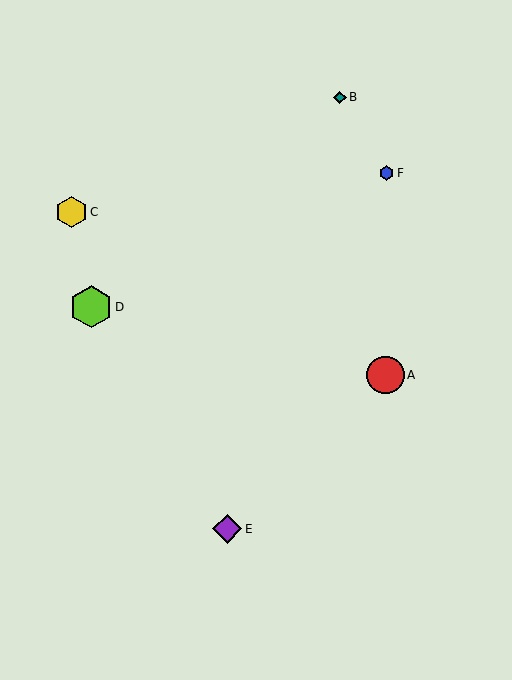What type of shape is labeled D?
Shape D is a lime hexagon.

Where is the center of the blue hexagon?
The center of the blue hexagon is at (387, 173).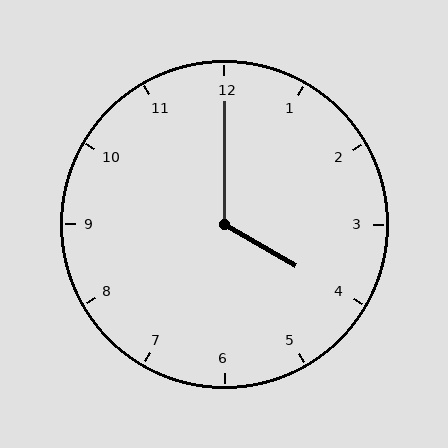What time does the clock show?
4:00.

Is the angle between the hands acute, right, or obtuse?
It is obtuse.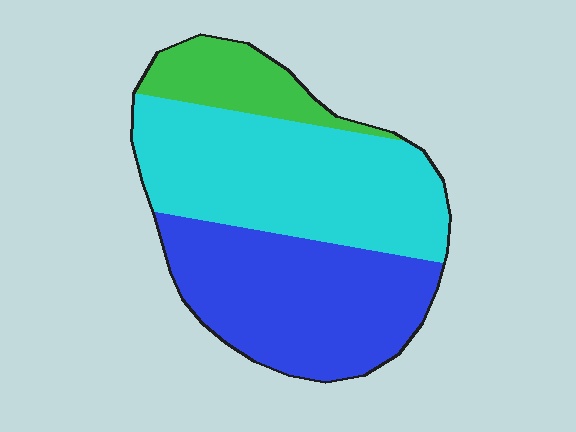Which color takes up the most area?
Cyan, at roughly 45%.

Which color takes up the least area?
Green, at roughly 15%.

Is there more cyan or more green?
Cyan.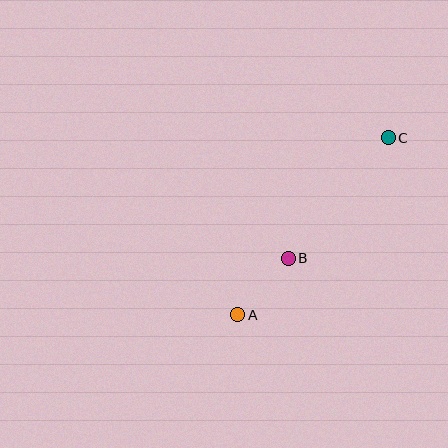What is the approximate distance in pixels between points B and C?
The distance between B and C is approximately 157 pixels.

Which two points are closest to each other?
Points A and B are closest to each other.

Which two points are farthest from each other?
Points A and C are farthest from each other.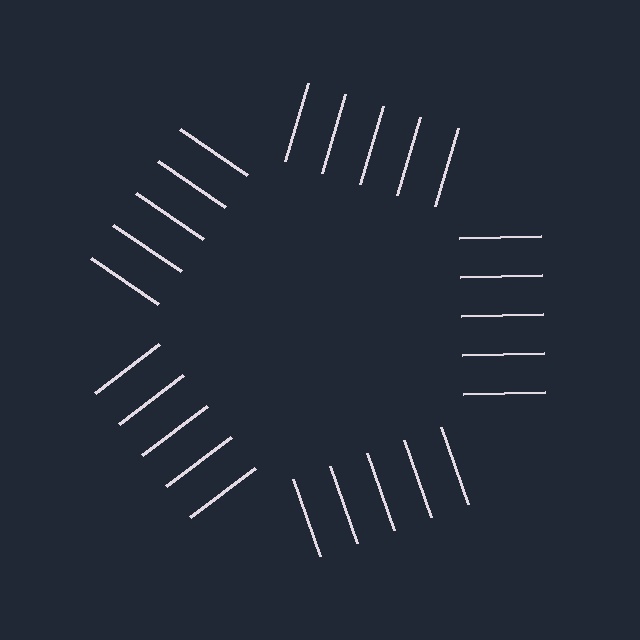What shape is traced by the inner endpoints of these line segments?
An illusory pentagon — the line segments terminate on its edges but no continuous stroke is drawn.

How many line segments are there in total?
25 — 5 along each of the 5 edges.